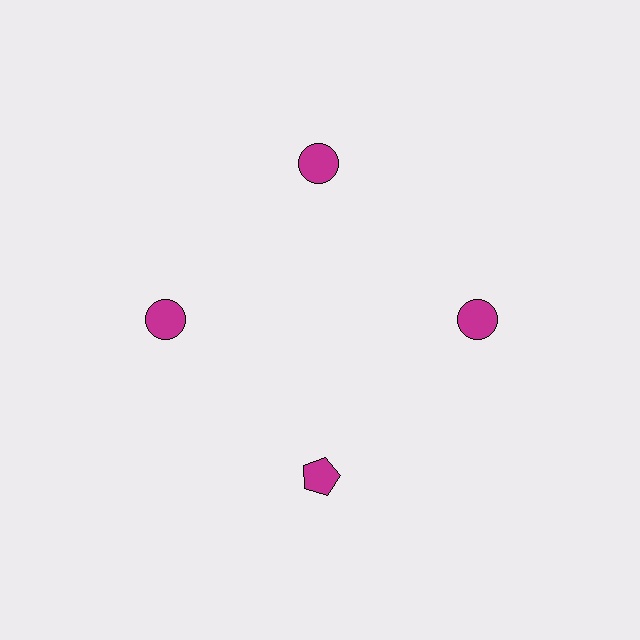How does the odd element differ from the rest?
It has a different shape: pentagon instead of circle.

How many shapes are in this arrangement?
There are 4 shapes arranged in a ring pattern.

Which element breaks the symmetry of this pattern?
The magenta pentagon at roughly the 6 o'clock position breaks the symmetry. All other shapes are magenta circles.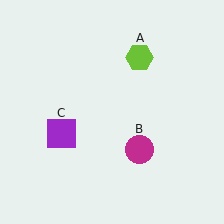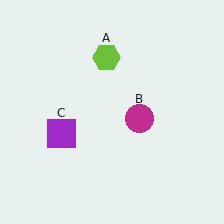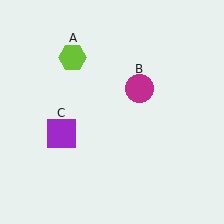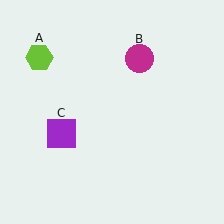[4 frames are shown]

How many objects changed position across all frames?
2 objects changed position: lime hexagon (object A), magenta circle (object B).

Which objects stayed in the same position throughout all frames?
Purple square (object C) remained stationary.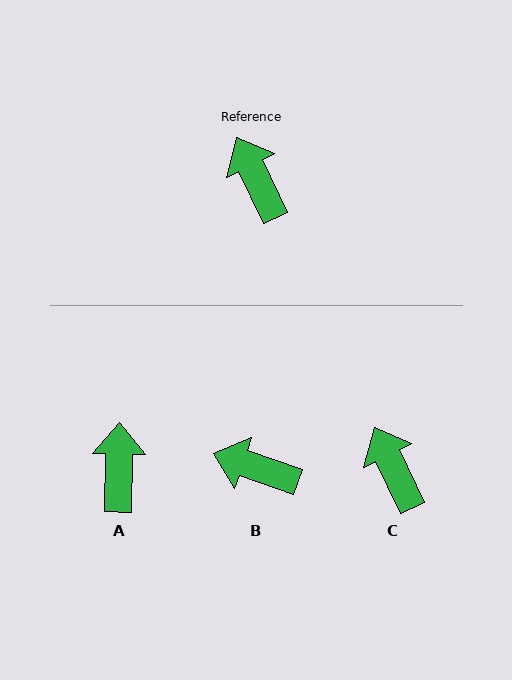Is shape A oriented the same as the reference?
No, it is off by about 27 degrees.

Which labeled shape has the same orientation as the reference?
C.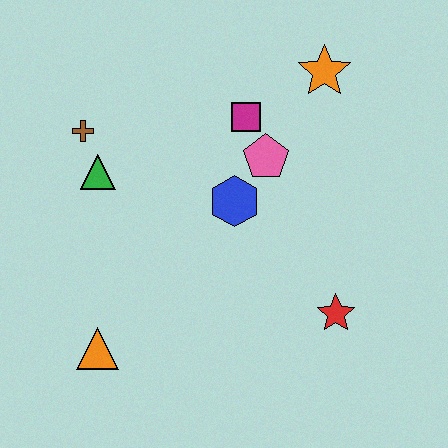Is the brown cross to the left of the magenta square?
Yes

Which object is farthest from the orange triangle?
The orange star is farthest from the orange triangle.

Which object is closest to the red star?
The blue hexagon is closest to the red star.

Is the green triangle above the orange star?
No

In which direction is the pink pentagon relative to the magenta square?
The pink pentagon is below the magenta square.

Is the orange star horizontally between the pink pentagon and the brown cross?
No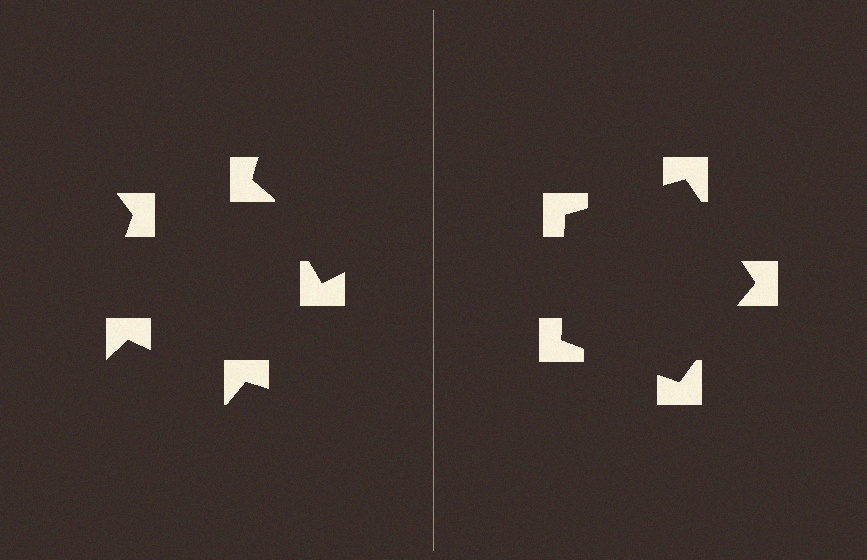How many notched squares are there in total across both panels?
10 — 5 on each side.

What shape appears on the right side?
An illusory pentagon.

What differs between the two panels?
The notched squares are positioned identically on both sides; only the wedge orientations differ. On the right they align to a pentagon; on the left they are misaligned.